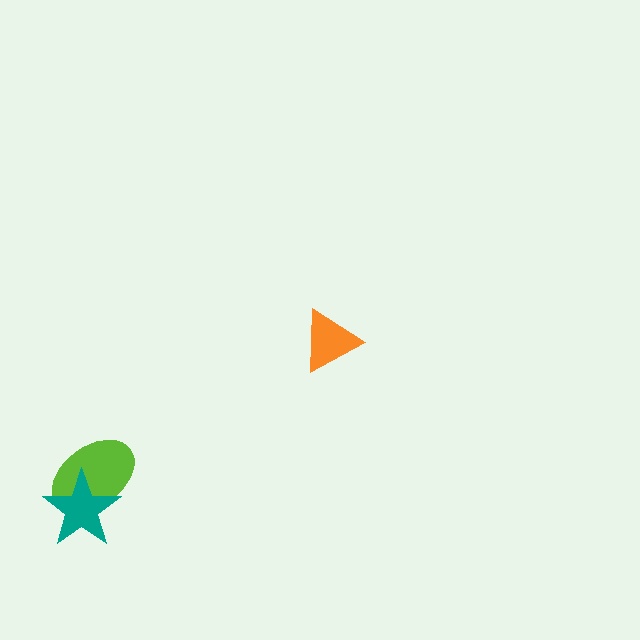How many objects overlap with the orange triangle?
0 objects overlap with the orange triangle.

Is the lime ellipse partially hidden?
Yes, it is partially covered by another shape.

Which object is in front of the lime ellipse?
The teal star is in front of the lime ellipse.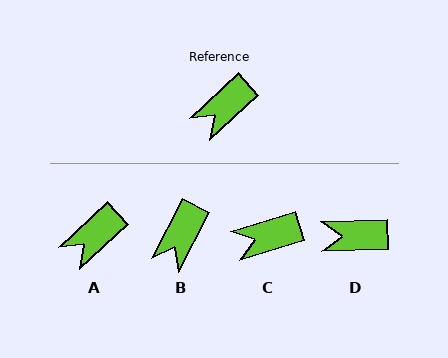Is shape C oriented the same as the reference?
No, it is off by about 25 degrees.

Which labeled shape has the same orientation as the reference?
A.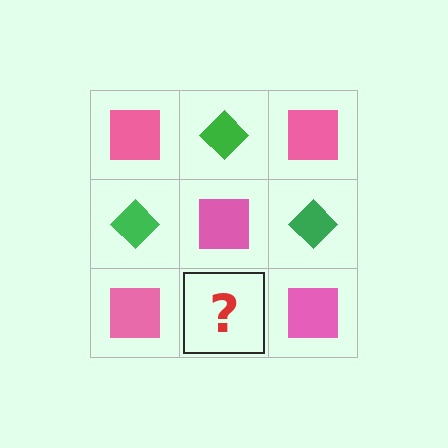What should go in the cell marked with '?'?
The missing cell should contain a green diamond.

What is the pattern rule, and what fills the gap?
The rule is that it alternates pink square and green diamond in a checkerboard pattern. The gap should be filled with a green diamond.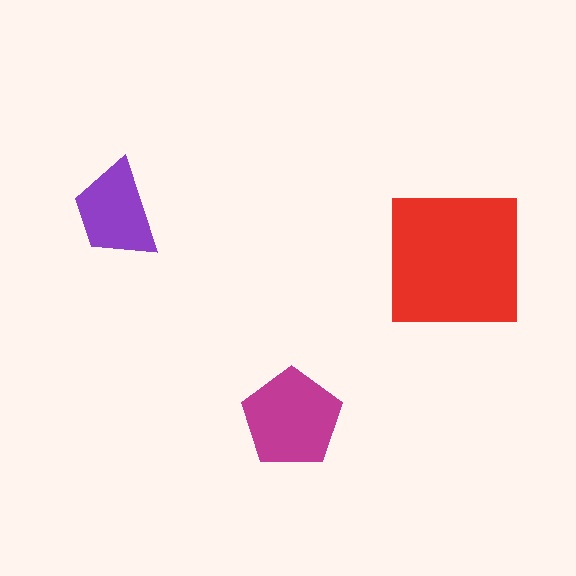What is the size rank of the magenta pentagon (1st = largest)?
2nd.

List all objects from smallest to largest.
The purple trapezoid, the magenta pentagon, the red square.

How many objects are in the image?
There are 3 objects in the image.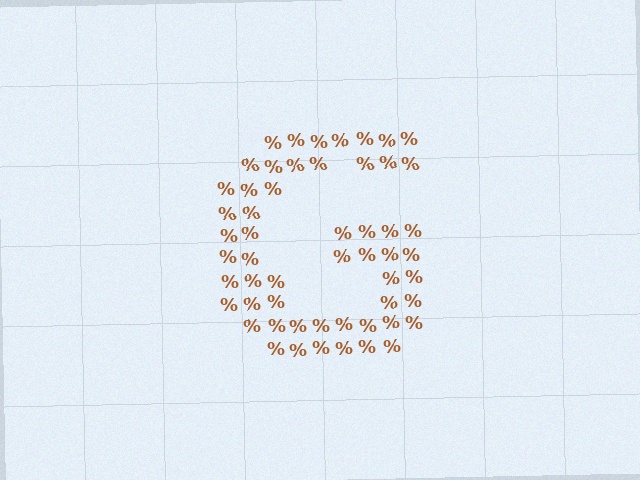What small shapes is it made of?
It is made of small percent signs.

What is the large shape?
The large shape is the letter G.